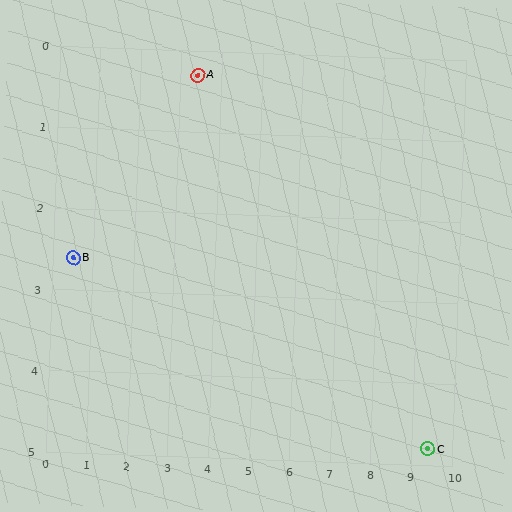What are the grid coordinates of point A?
Point A is at approximately (3.4, 0.3).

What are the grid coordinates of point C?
Point C is at approximately (9.4, 4.8).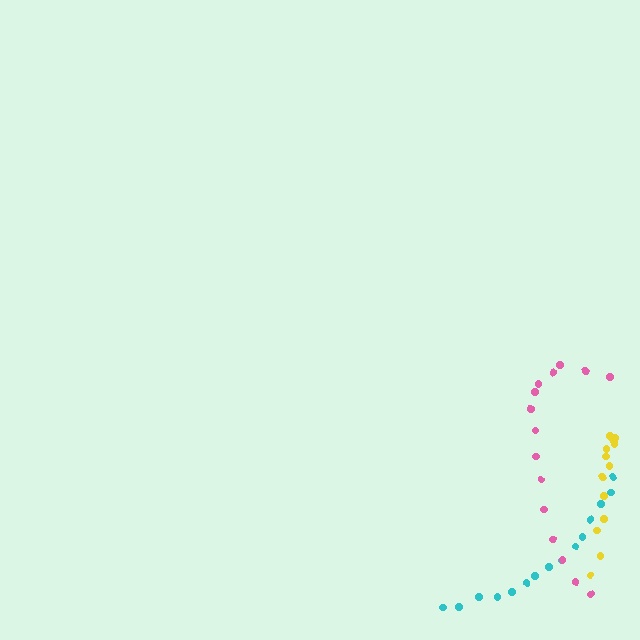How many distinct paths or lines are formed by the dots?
There are 3 distinct paths.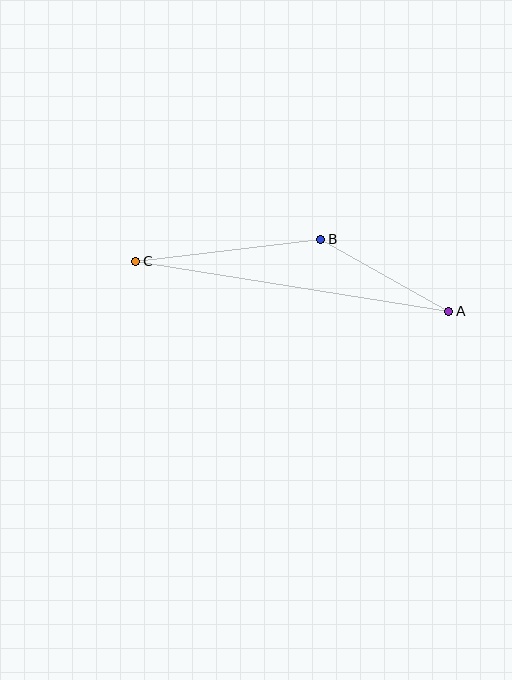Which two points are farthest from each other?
Points A and C are farthest from each other.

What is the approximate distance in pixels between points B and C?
The distance between B and C is approximately 186 pixels.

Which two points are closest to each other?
Points A and B are closest to each other.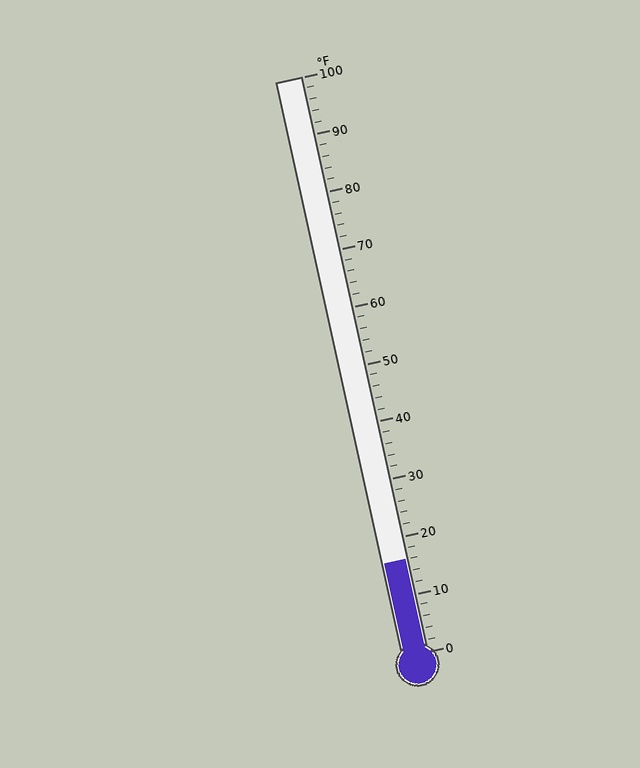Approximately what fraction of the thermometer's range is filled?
The thermometer is filled to approximately 15% of its range.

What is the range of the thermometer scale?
The thermometer scale ranges from 0°F to 100°F.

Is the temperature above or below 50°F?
The temperature is below 50°F.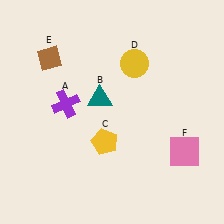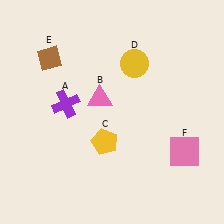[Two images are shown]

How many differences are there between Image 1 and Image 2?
There is 1 difference between the two images.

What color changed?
The triangle (B) changed from teal in Image 1 to pink in Image 2.